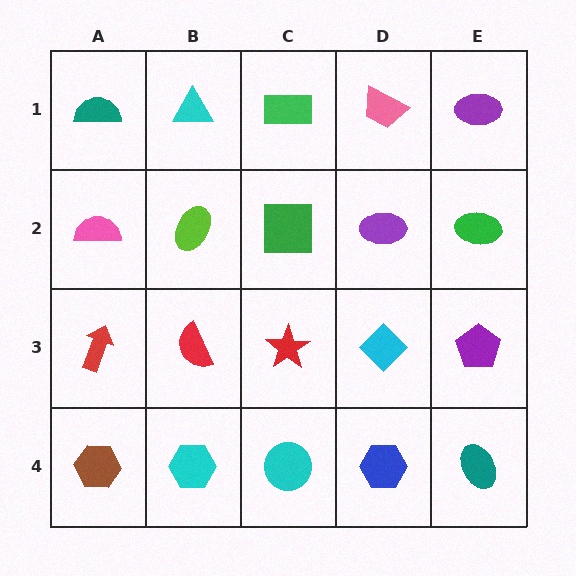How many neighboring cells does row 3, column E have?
3.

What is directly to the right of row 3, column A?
A red semicircle.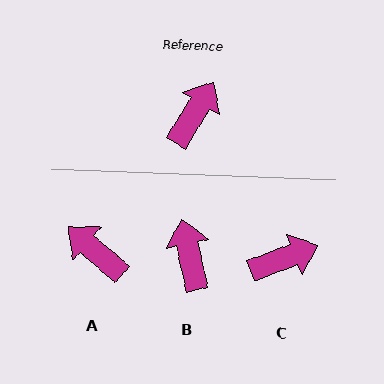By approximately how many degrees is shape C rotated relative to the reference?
Approximately 37 degrees clockwise.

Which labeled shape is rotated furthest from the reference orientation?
A, about 81 degrees away.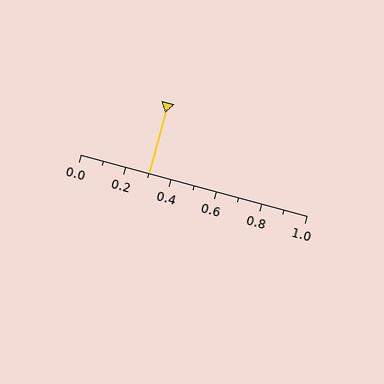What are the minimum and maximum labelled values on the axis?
The axis runs from 0.0 to 1.0.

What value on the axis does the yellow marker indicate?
The marker indicates approximately 0.3.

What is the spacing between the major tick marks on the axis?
The major ticks are spaced 0.2 apart.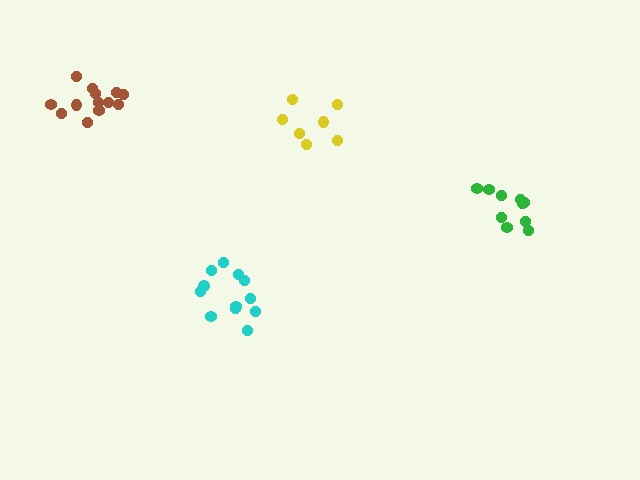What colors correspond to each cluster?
The clusters are colored: brown, yellow, cyan, green.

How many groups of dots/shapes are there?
There are 4 groups.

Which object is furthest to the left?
The brown cluster is leftmost.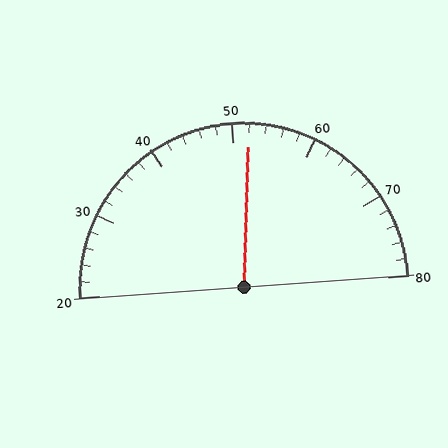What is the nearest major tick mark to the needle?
The nearest major tick mark is 50.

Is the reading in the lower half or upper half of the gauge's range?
The reading is in the upper half of the range (20 to 80).